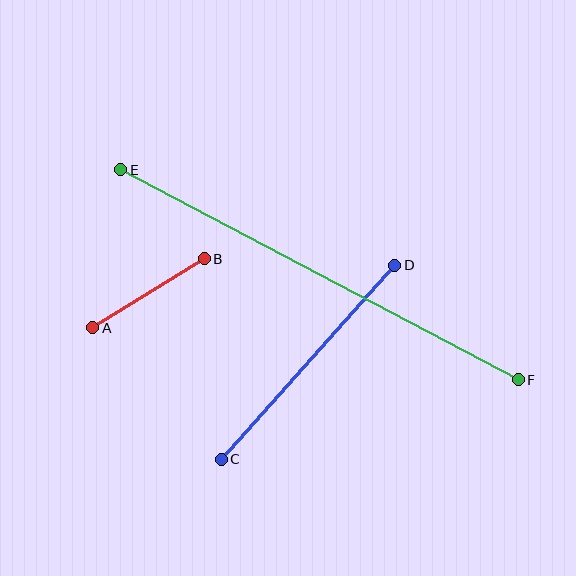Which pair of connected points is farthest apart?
Points E and F are farthest apart.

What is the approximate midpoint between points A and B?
The midpoint is at approximately (148, 293) pixels.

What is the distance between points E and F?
The distance is approximately 450 pixels.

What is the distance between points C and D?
The distance is approximately 260 pixels.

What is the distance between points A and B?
The distance is approximately 131 pixels.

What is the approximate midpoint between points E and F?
The midpoint is at approximately (320, 275) pixels.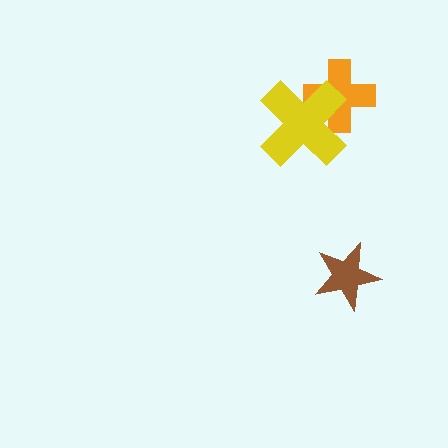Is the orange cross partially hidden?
Yes, it is partially covered by another shape.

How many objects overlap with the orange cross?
1 object overlaps with the orange cross.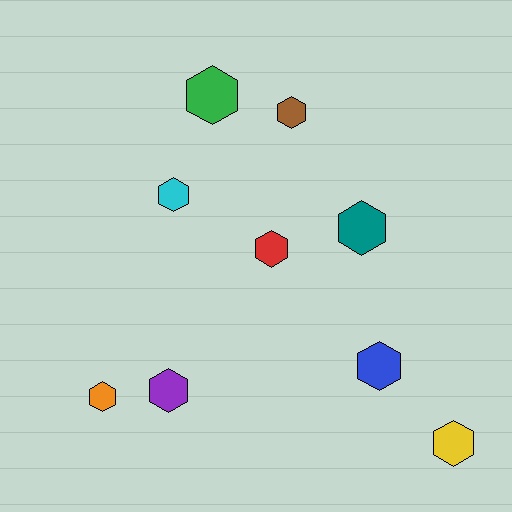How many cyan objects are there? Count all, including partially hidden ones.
There is 1 cyan object.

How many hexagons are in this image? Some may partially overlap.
There are 9 hexagons.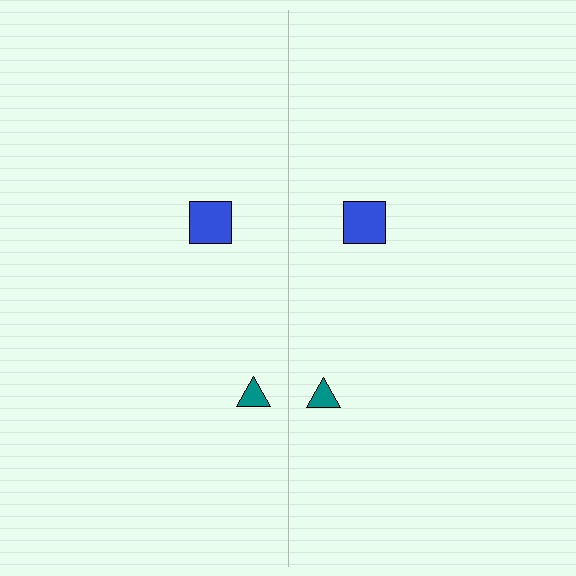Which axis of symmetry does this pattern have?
The pattern has a vertical axis of symmetry running through the center of the image.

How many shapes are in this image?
There are 4 shapes in this image.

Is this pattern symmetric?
Yes, this pattern has bilateral (reflection) symmetry.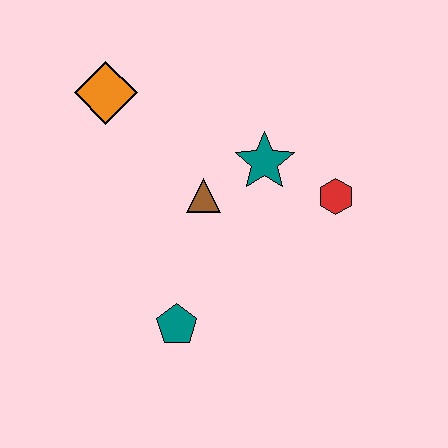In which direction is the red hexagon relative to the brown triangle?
The red hexagon is to the right of the brown triangle.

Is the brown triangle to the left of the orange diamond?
No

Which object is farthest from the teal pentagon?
The orange diamond is farthest from the teal pentagon.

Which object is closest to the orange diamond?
The brown triangle is closest to the orange diamond.